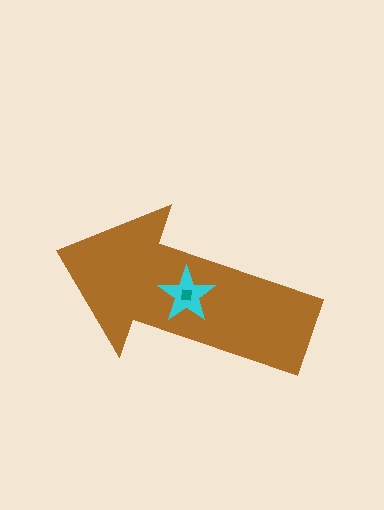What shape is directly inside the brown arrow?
The cyan star.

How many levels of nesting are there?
3.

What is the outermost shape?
The brown arrow.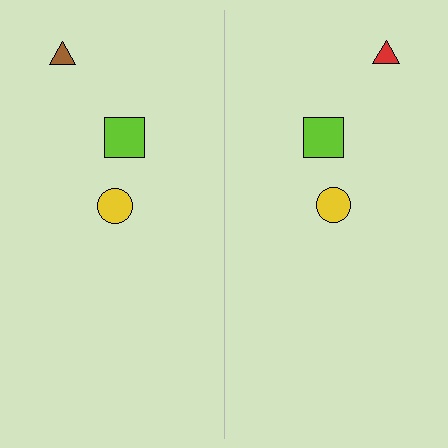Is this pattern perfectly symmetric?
No, the pattern is not perfectly symmetric. The red triangle on the right side breaks the symmetry — its mirror counterpart is brown.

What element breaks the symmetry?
The red triangle on the right side breaks the symmetry — its mirror counterpart is brown.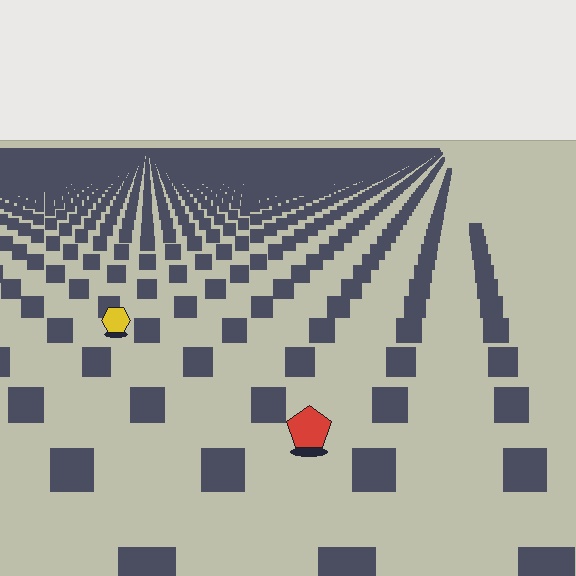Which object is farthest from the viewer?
The yellow hexagon is farthest from the viewer. It appears smaller and the ground texture around it is denser.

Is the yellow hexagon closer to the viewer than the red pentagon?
No. The red pentagon is closer — you can tell from the texture gradient: the ground texture is coarser near it.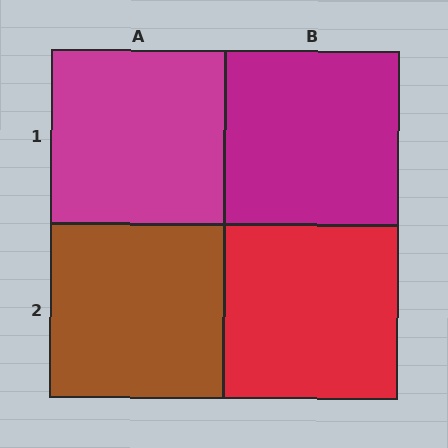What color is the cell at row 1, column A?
Magenta.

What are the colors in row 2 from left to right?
Brown, red.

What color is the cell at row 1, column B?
Magenta.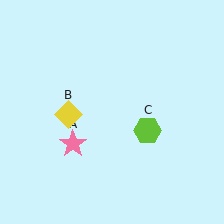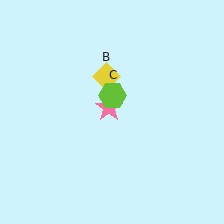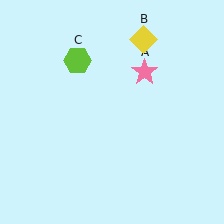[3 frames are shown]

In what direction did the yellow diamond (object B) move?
The yellow diamond (object B) moved up and to the right.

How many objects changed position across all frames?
3 objects changed position: pink star (object A), yellow diamond (object B), lime hexagon (object C).